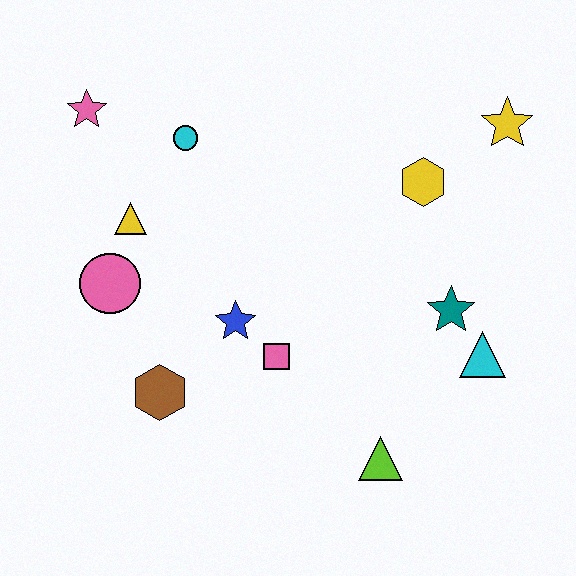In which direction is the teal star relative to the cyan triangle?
The teal star is above the cyan triangle.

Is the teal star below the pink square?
No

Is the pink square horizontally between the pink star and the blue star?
No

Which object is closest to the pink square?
The blue star is closest to the pink square.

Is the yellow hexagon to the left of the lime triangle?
No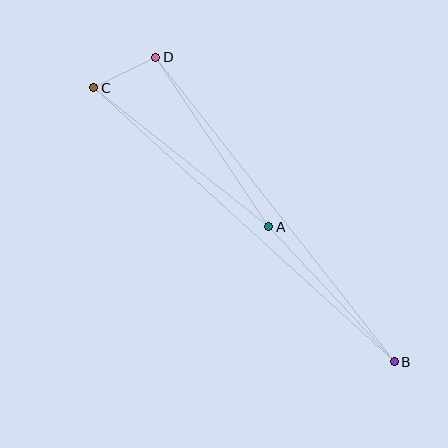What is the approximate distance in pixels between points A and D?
The distance between A and D is approximately 204 pixels.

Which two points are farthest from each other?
Points B and C are farthest from each other.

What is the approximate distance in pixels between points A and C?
The distance between A and C is approximately 223 pixels.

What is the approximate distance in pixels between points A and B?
The distance between A and B is approximately 184 pixels.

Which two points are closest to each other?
Points C and D are closest to each other.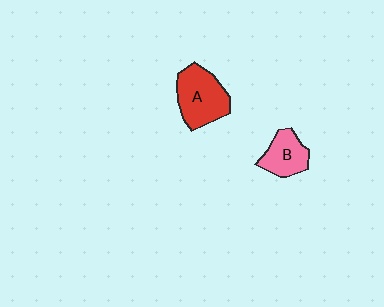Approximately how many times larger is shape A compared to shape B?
Approximately 1.5 times.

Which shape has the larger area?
Shape A (red).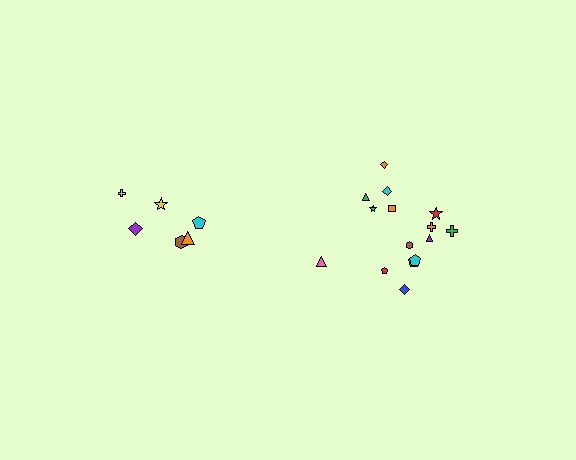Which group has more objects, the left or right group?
The right group.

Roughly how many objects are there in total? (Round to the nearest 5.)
Roughly 20 objects in total.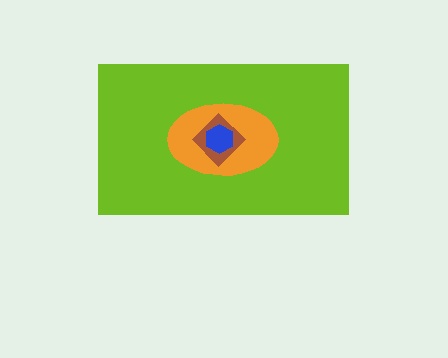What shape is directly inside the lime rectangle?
The orange ellipse.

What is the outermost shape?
The lime rectangle.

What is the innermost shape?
The blue hexagon.